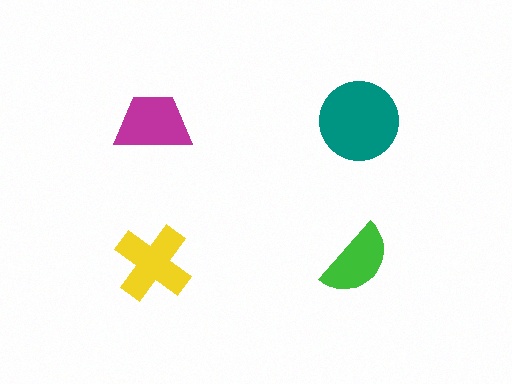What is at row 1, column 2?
A teal circle.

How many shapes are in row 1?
2 shapes.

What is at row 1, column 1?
A magenta trapezoid.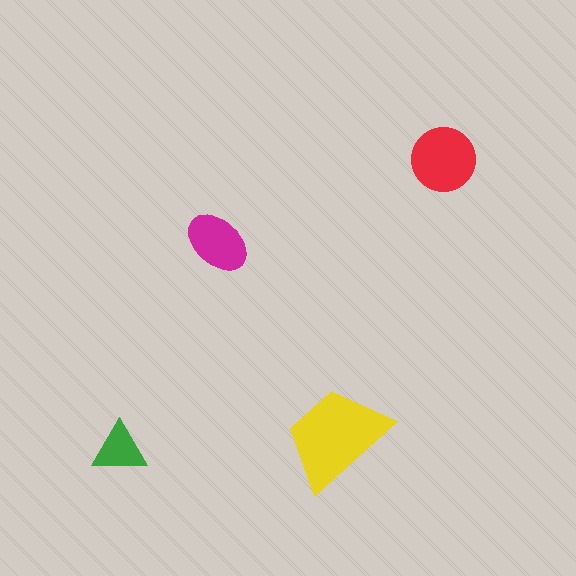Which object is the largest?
The yellow trapezoid.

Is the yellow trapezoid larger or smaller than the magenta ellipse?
Larger.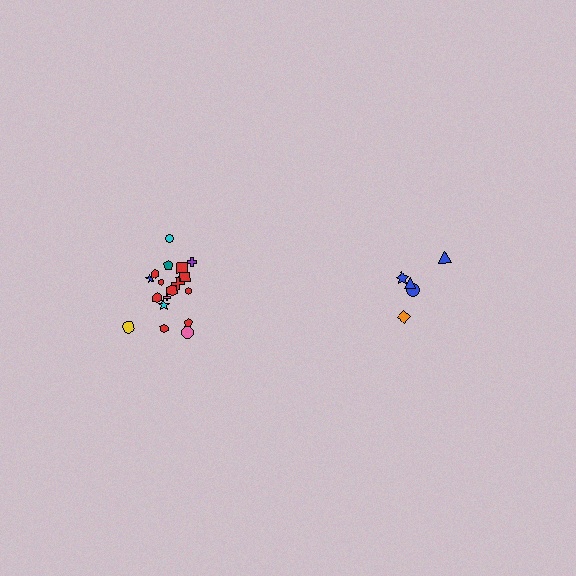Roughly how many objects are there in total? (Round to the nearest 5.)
Roughly 25 objects in total.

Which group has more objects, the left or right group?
The left group.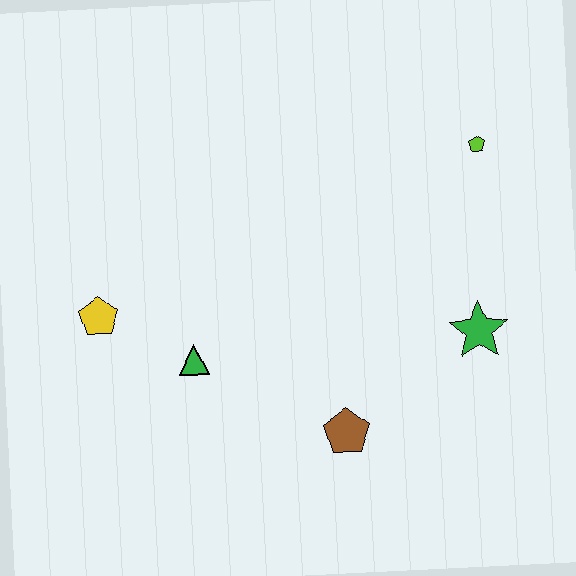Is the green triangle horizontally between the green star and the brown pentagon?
No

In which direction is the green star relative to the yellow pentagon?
The green star is to the right of the yellow pentagon.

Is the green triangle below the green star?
Yes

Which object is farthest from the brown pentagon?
The lime pentagon is farthest from the brown pentagon.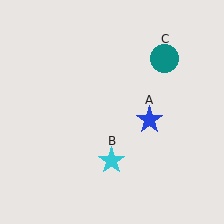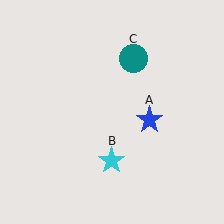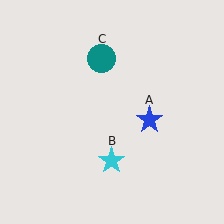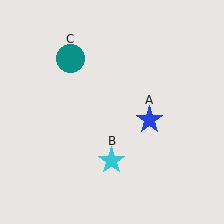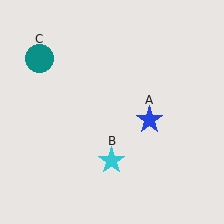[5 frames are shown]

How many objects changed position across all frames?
1 object changed position: teal circle (object C).